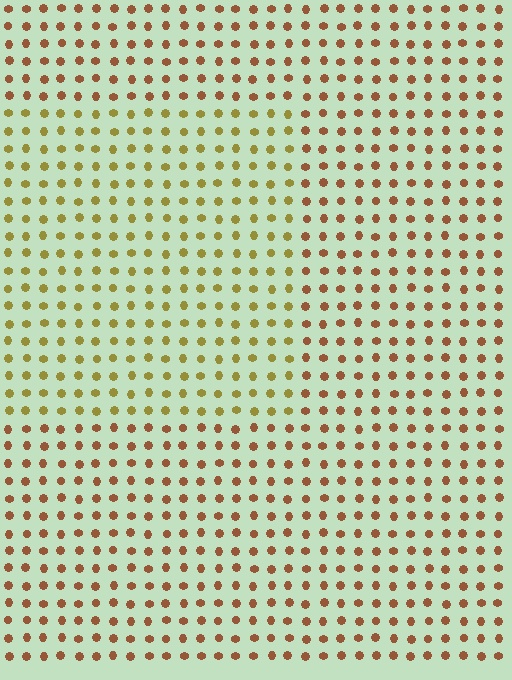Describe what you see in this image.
The image is filled with small brown elements in a uniform arrangement. A rectangle-shaped region is visible where the elements are tinted to a slightly different hue, forming a subtle color boundary.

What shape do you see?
I see a rectangle.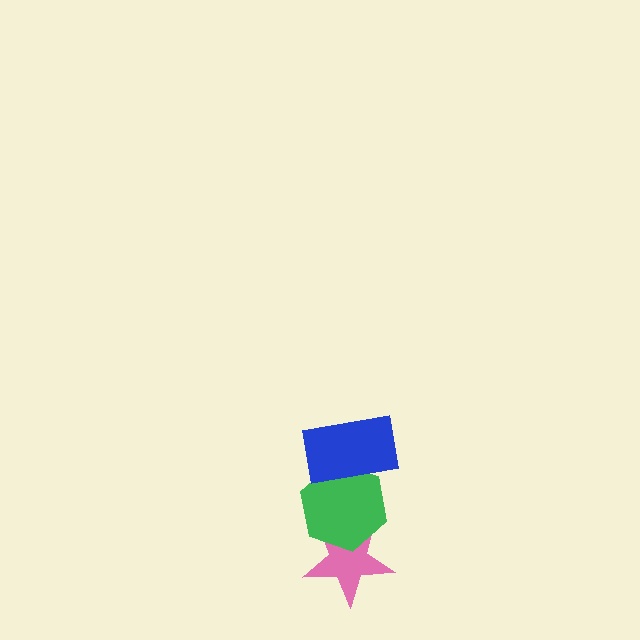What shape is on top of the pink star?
The green hexagon is on top of the pink star.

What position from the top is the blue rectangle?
The blue rectangle is 1st from the top.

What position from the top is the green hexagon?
The green hexagon is 2nd from the top.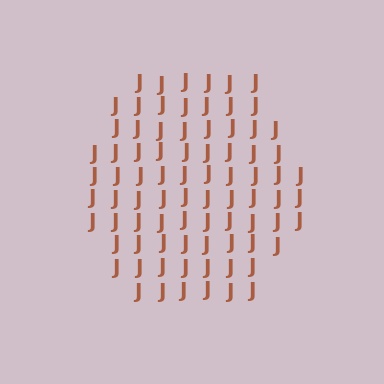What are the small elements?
The small elements are letter J's.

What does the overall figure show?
The overall figure shows a hexagon.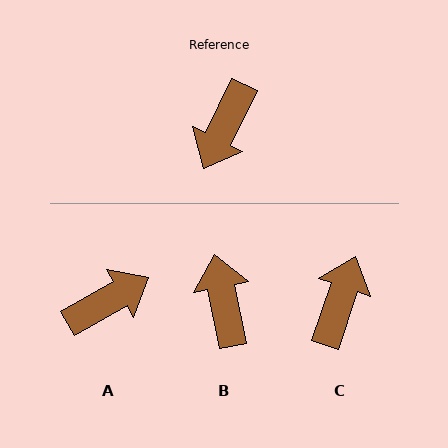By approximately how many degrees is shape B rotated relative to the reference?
Approximately 143 degrees clockwise.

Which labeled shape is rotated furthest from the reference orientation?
C, about 173 degrees away.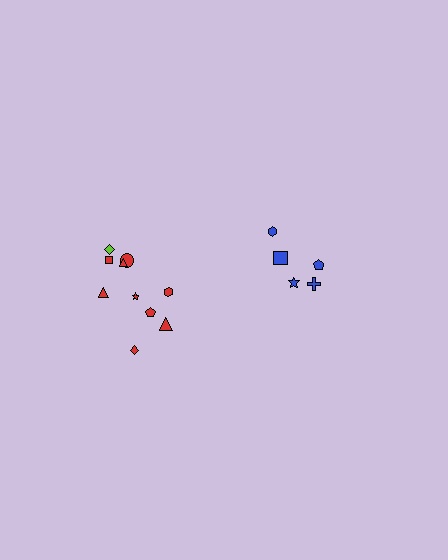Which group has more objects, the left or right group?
The left group.